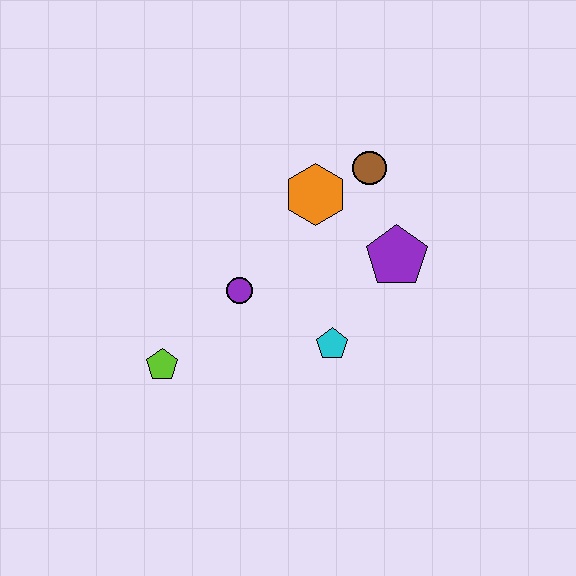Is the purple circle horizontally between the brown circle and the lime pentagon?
Yes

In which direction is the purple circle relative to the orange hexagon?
The purple circle is below the orange hexagon.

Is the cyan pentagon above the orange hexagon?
No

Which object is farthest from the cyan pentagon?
The brown circle is farthest from the cyan pentagon.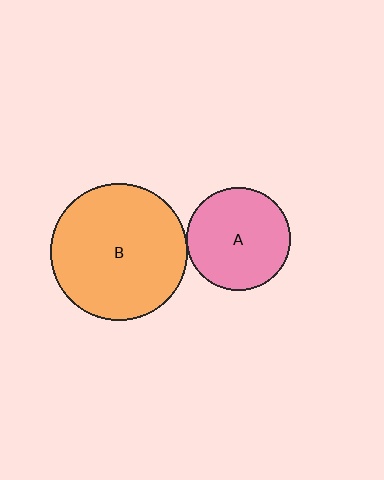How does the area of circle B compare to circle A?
Approximately 1.7 times.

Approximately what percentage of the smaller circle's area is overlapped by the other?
Approximately 5%.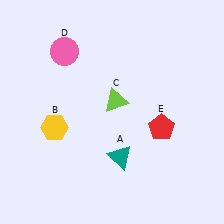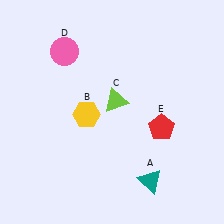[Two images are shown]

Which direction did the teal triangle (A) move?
The teal triangle (A) moved right.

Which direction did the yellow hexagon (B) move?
The yellow hexagon (B) moved right.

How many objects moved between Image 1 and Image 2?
2 objects moved between the two images.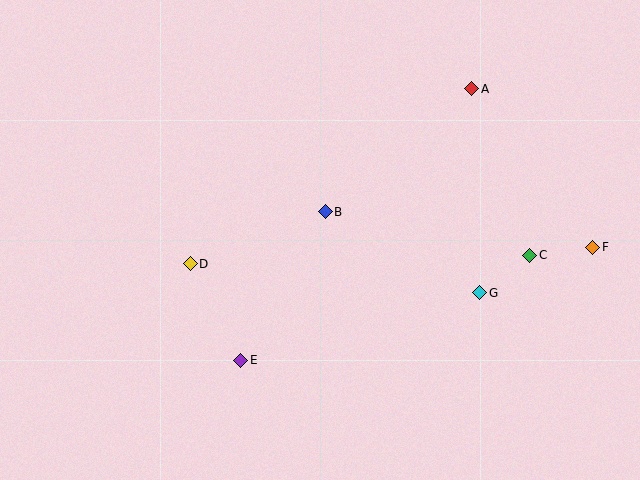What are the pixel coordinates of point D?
Point D is at (190, 264).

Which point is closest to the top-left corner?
Point D is closest to the top-left corner.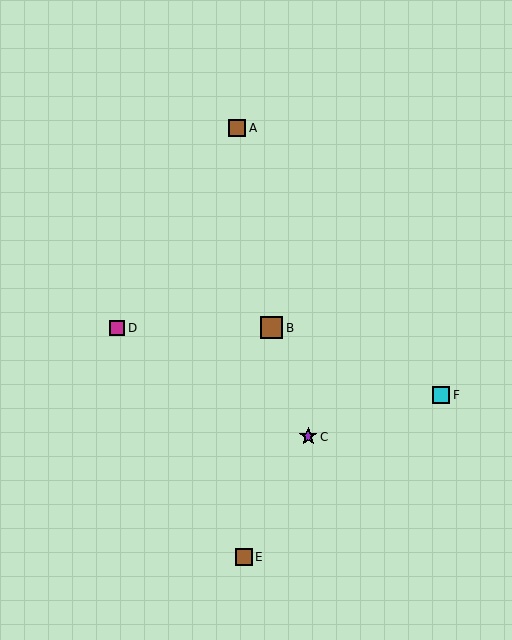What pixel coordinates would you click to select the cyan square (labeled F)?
Click at (441, 395) to select the cyan square F.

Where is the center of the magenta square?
The center of the magenta square is at (117, 328).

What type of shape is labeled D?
Shape D is a magenta square.